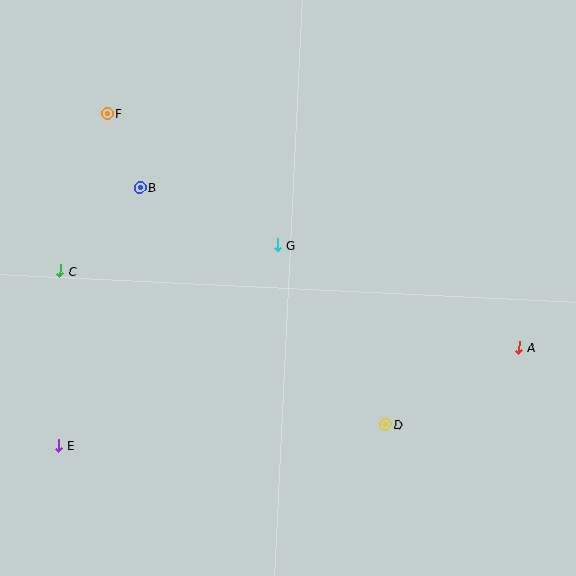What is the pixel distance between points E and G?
The distance between E and G is 296 pixels.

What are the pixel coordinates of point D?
Point D is at (385, 425).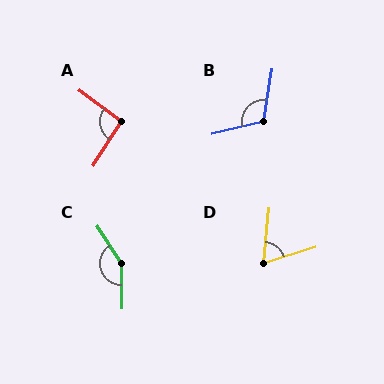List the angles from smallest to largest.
D (67°), A (94°), B (113°), C (148°).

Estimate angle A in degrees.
Approximately 94 degrees.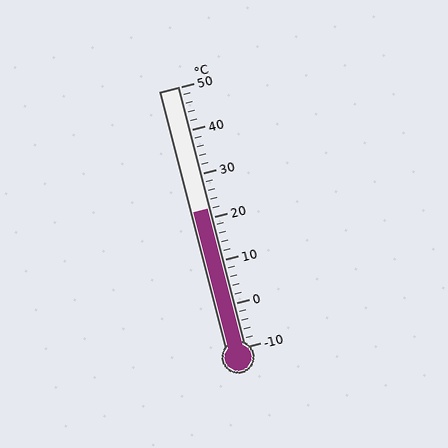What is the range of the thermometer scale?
The thermometer scale ranges from -10°C to 50°C.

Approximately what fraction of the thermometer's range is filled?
The thermometer is filled to approximately 55% of its range.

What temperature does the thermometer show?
The thermometer shows approximately 22°C.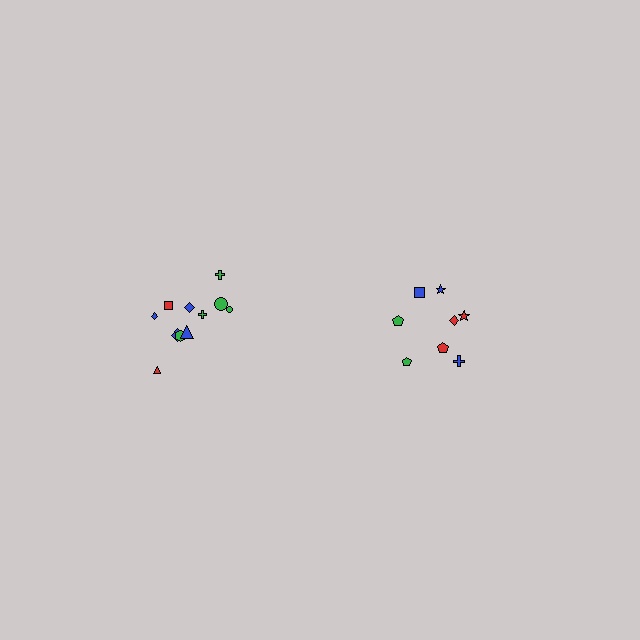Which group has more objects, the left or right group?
The left group.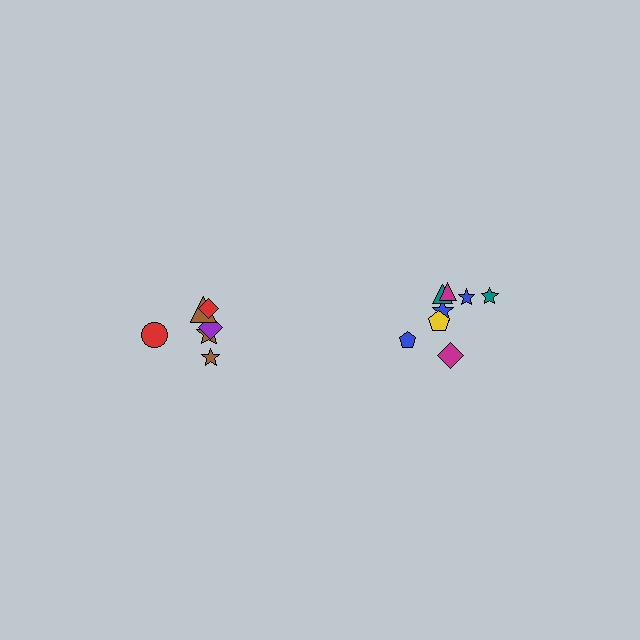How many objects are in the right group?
There are 8 objects.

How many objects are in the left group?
There are 6 objects.